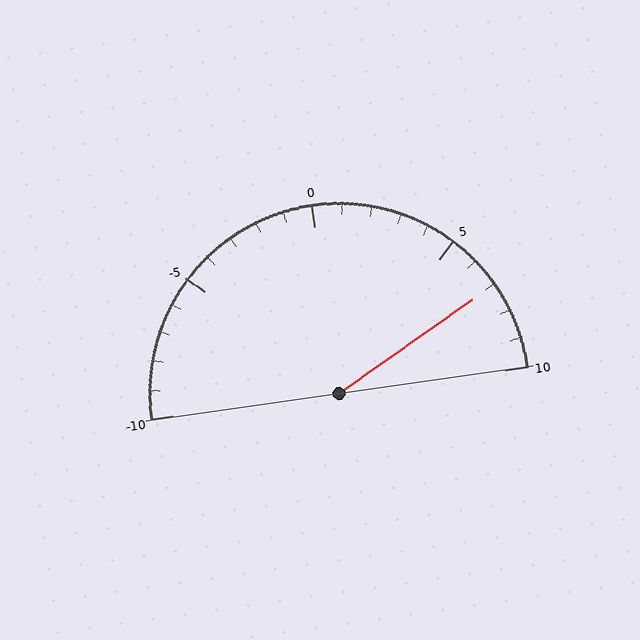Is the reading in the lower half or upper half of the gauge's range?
The reading is in the upper half of the range (-10 to 10).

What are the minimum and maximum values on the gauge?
The gauge ranges from -10 to 10.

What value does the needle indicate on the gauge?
The needle indicates approximately 7.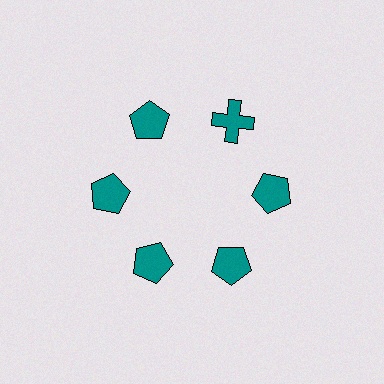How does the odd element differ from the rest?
It has a different shape: cross instead of pentagon.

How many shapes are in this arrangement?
There are 6 shapes arranged in a ring pattern.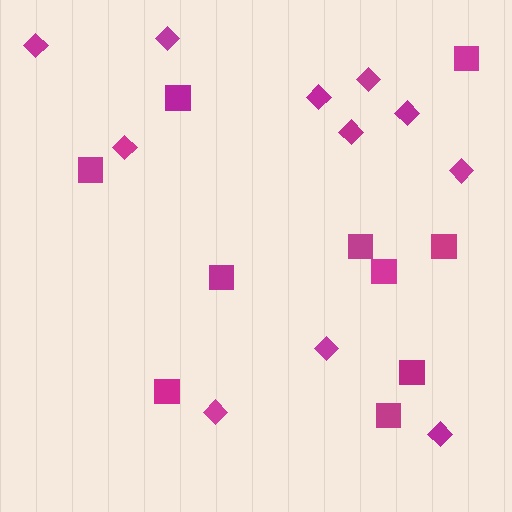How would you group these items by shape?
There are 2 groups: one group of diamonds (11) and one group of squares (10).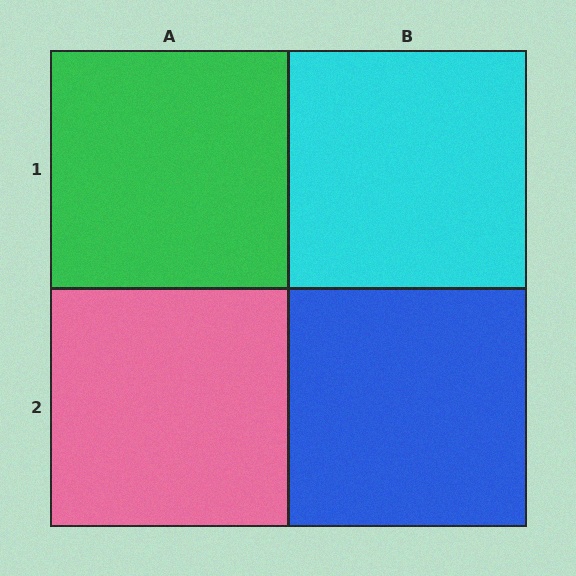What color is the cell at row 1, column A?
Green.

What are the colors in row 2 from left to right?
Pink, blue.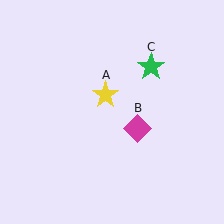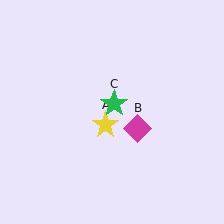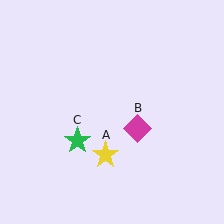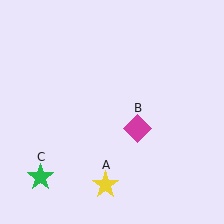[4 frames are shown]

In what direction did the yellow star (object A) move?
The yellow star (object A) moved down.